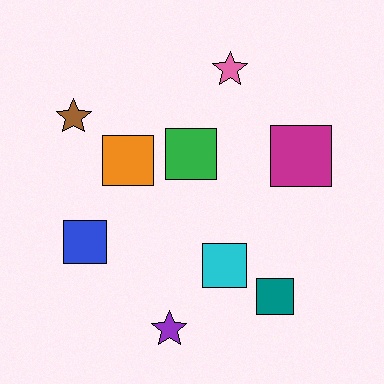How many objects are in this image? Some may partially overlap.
There are 9 objects.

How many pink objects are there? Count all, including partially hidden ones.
There is 1 pink object.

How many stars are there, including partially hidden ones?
There are 3 stars.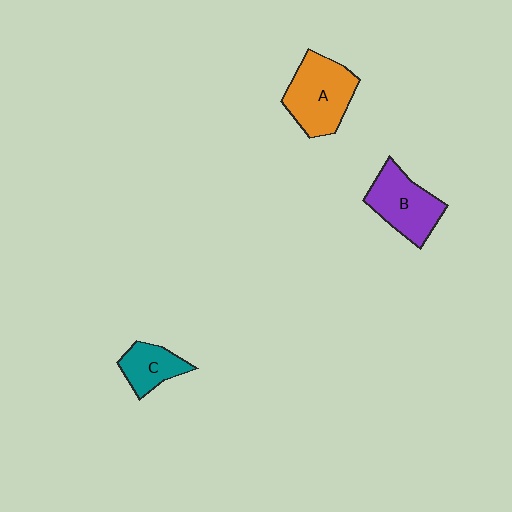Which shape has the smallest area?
Shape C (teal).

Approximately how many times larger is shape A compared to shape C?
Approximately 1.8 times.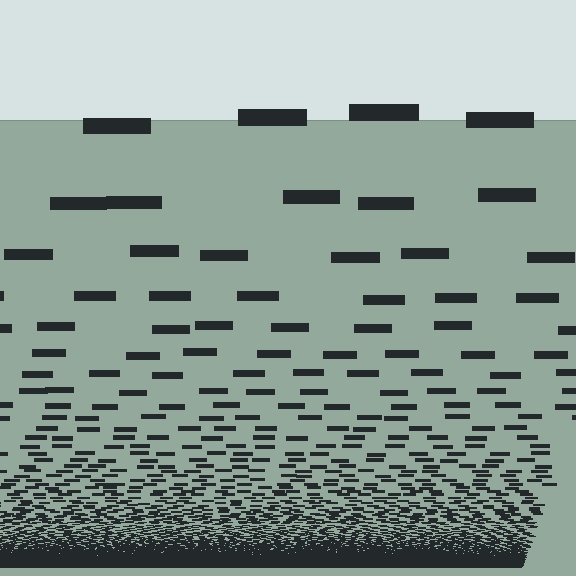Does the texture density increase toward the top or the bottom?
Density increases toward the bottom.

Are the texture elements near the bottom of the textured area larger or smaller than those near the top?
Smaller. The gradient is inverted — elements near the bottom are smaller and denser.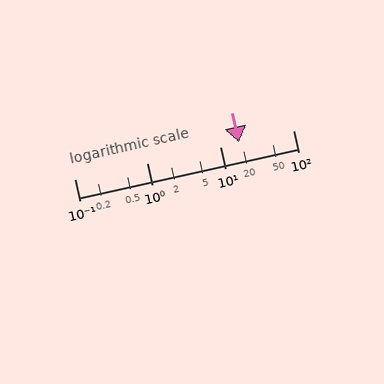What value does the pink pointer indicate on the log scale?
The pointer indicates approximately 18.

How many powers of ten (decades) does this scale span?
The scale spans 3 decades, from 0.1 to 100.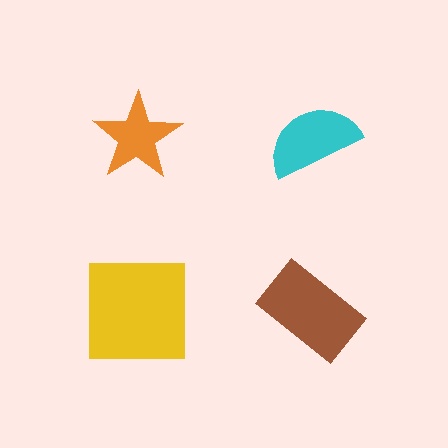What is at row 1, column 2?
A cyan semicircle.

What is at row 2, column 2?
A brown rectangle.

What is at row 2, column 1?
A yellow square.